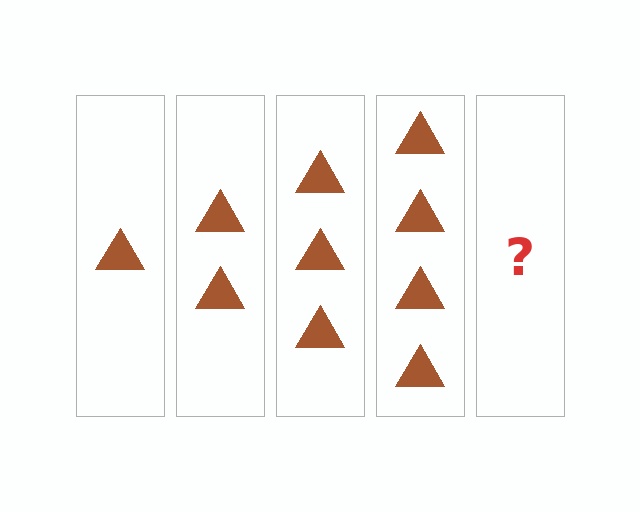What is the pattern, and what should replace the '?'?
The pattern is that each step adds one more triangle. The '?' should be 5 triangles.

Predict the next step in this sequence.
The next step is 5 triangles.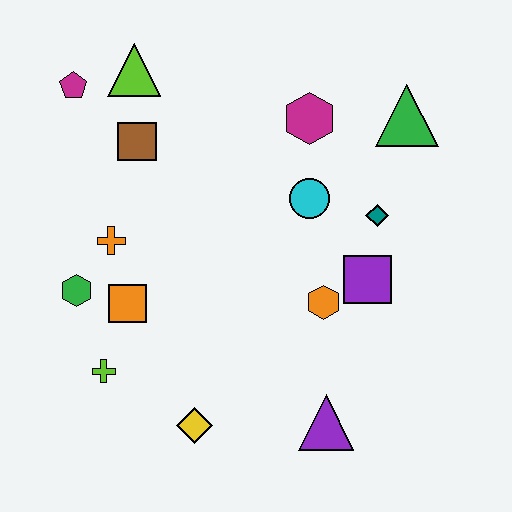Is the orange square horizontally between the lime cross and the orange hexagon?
Yes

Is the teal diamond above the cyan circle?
No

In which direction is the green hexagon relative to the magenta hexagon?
The green hexagon is to the left of the magenta hexagon.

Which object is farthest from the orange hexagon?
The magenta pentagon is farthest from the orange hexagon.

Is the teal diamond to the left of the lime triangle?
No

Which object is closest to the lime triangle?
The magenta pentagon is closest to the lime triangle.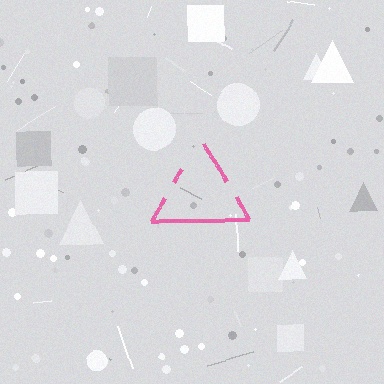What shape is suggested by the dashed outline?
The dashed outline suggests a triangle.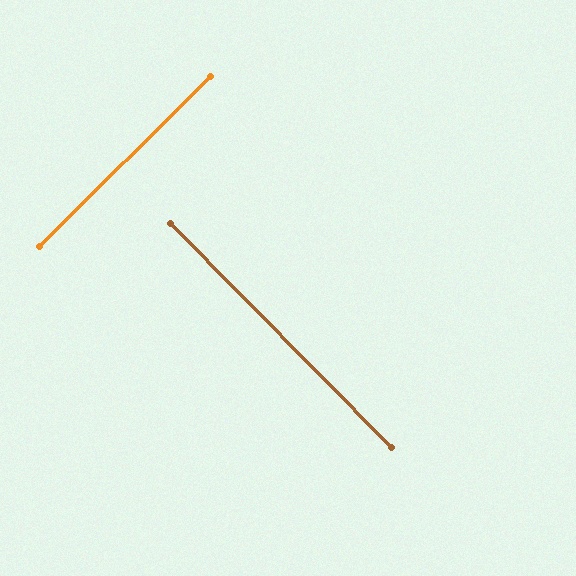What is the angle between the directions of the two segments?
Approximately 90 degrees.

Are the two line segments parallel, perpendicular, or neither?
Perpendicular — they meet at approximately 90°.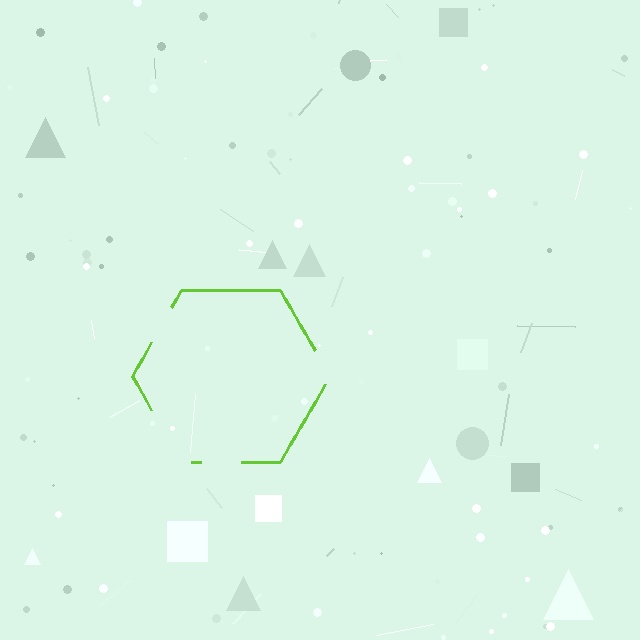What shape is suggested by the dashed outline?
The dashed outline suggests a hexagon.